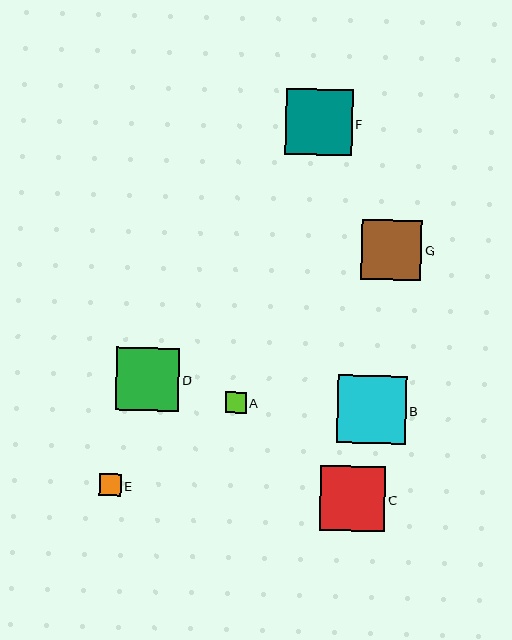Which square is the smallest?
Square A is the smallest with a size of approximately 21 pixels.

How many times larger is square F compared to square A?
Square F is approximately 3.1 times the size of square A.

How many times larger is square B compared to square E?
Square B is approximately 3.2 times the size of square E.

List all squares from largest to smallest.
From largest to smallest: B, F, C, D, G, E, A.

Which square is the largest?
Square B is the largest with a size of approximately 69 pixels.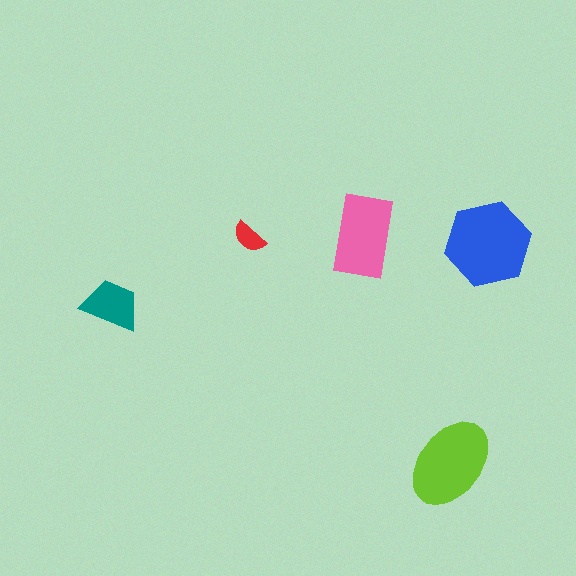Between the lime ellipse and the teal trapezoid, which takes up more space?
The lime ellipse.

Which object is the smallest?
The red semicircle.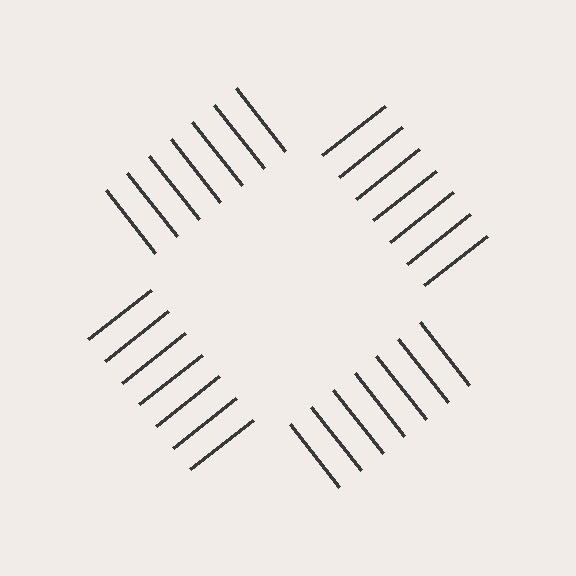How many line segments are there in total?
28 — 7 along each of the 4 edges.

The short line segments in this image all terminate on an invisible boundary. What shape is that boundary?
An illusory square — the line segments terminate on its edges but no continuous stroke is drawn.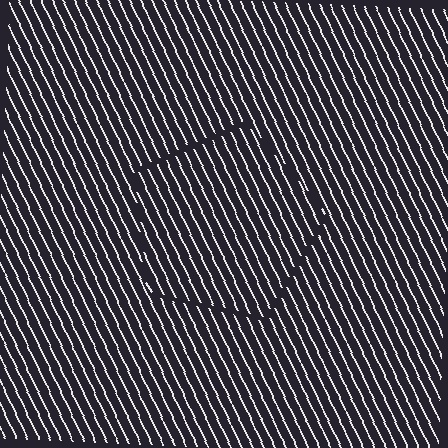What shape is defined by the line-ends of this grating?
An illusory pentagon. The interior of the shape contains the same grating, shifted by half a period — the contour is defined by the phase discontinuity where line-ends from the inner and outer gratings abut.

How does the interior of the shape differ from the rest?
The interior of the shape contains the same grating, shifted by half a period — the contour is defined by the phase discontinuity where line-ends from the inner and outer gratings abut.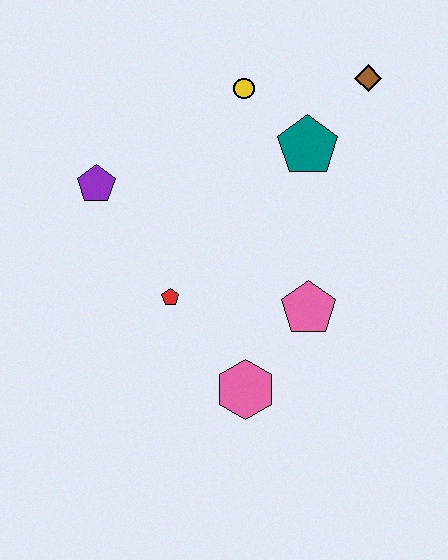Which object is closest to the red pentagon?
The pink hexagon is closest to the red pentagon.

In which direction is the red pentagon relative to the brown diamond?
The red pentagon is below the brown diamond.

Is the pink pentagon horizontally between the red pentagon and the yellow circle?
No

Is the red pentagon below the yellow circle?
Yes